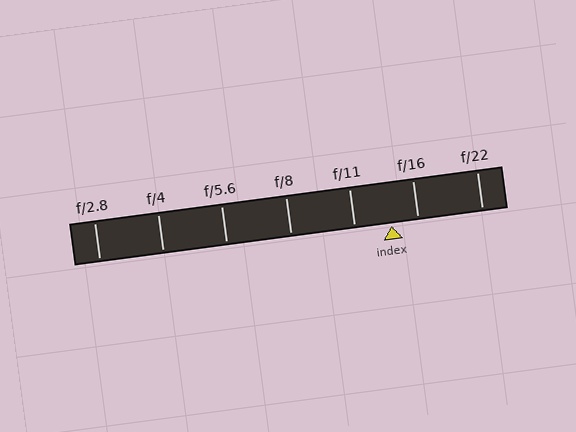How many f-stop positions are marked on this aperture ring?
There are 7 f-stop positions marked.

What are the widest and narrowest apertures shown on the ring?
The widest aperture shown is f/2.8 and the narrowest is f/22.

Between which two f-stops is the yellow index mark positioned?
The index mark is between f/11 and f/16.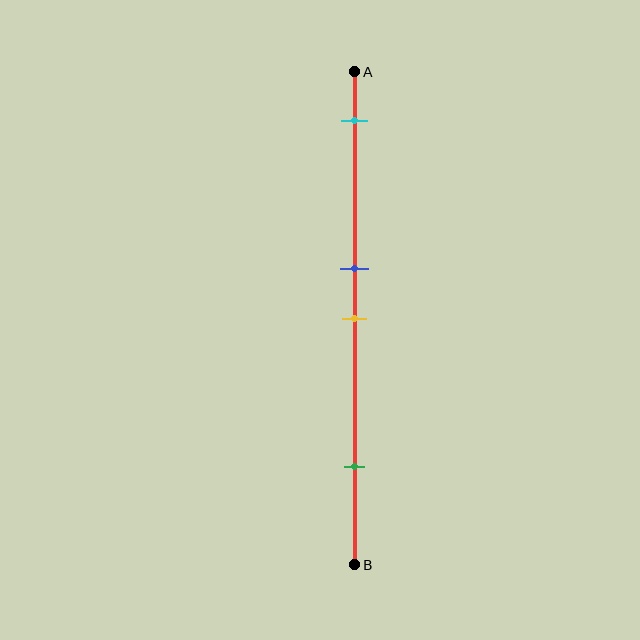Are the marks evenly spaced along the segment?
No, the marks are not evenly spaced.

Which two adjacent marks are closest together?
The blue and yellow marks are the closest adjacent pair.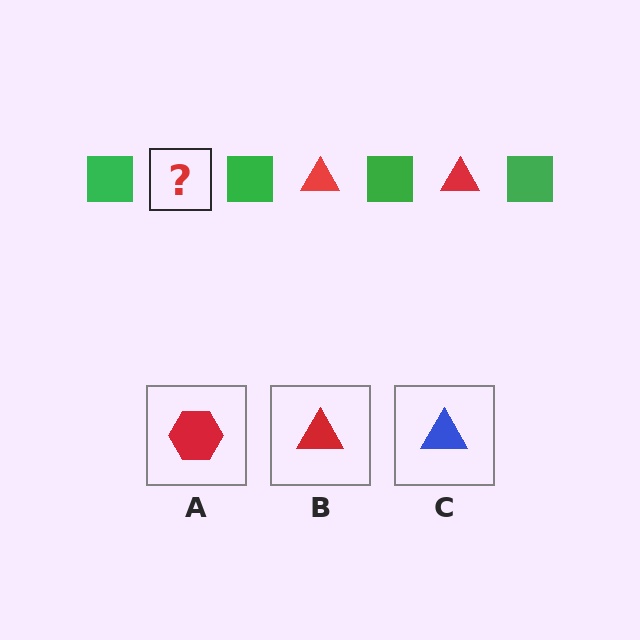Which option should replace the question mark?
Option B.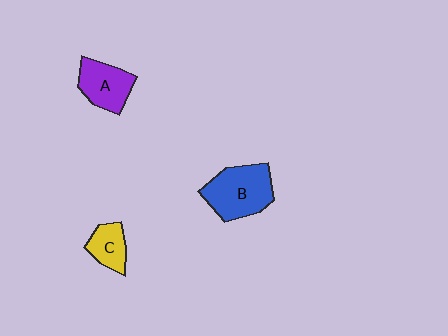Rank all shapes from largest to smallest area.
From largest to smallest: B (blue), A (purple), C (yellow).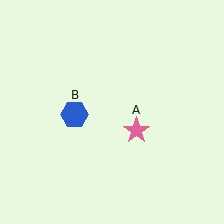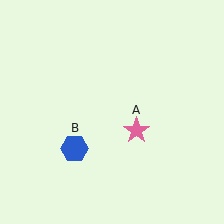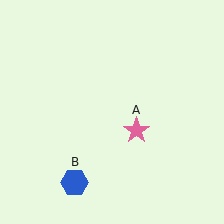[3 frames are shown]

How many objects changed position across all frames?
1 object changed position: blue hexagon (object B).